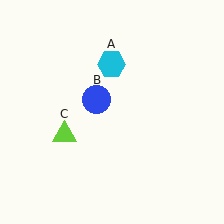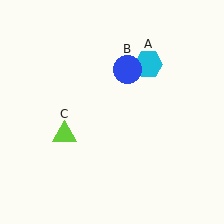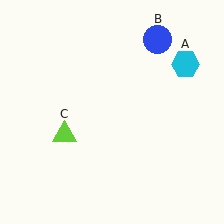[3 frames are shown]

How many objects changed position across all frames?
2 objects changed position: cyan hexagon (object A), blue circle (object B).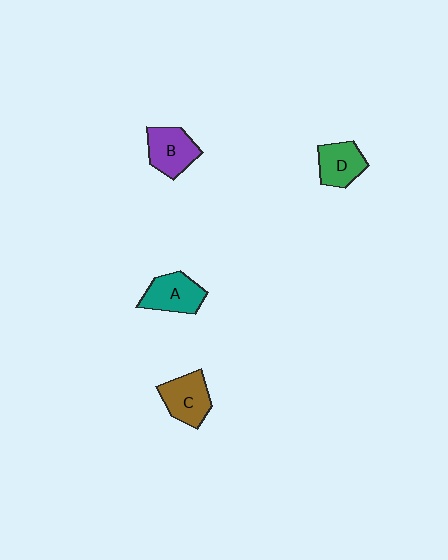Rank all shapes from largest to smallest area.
From largest to smallest: A (teal), C (brown), B (purple), D (green).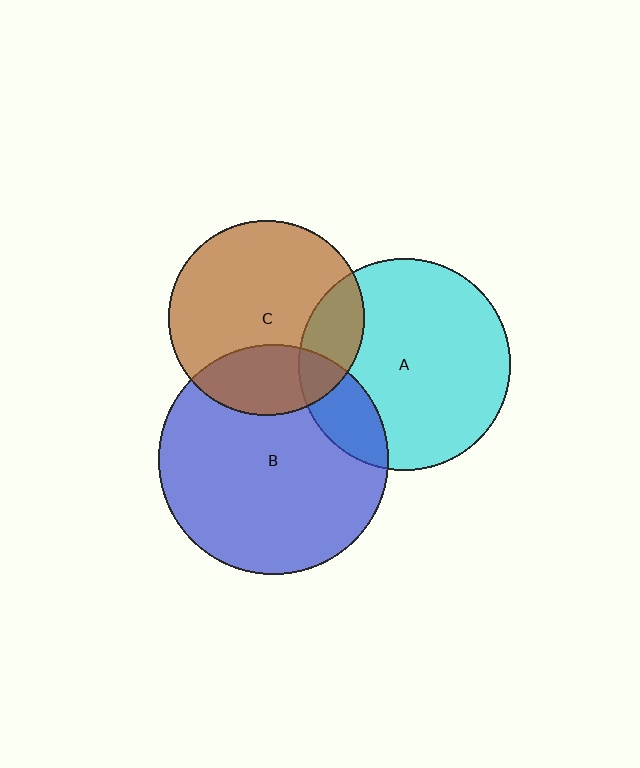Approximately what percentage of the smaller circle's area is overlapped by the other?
Approximately 25%.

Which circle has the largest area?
Circle B (blue).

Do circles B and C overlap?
Yes.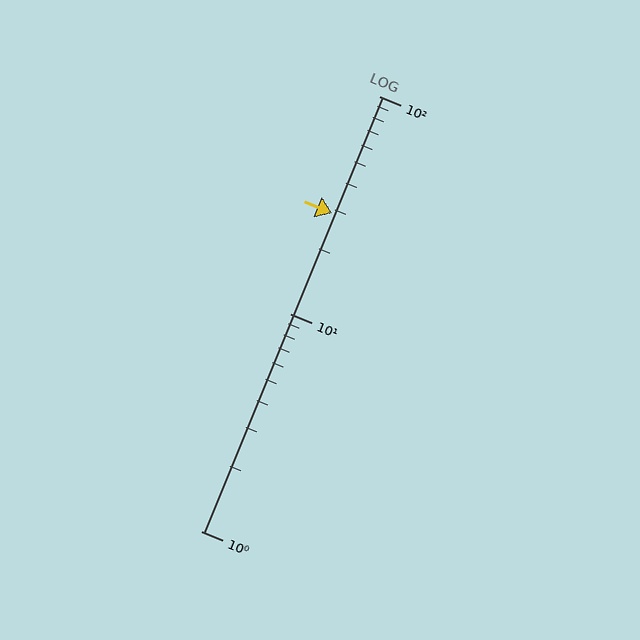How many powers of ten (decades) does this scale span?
The scale spans 2 decades, from 1 to 100.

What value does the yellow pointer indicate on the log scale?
The pointer indicates approximately 29.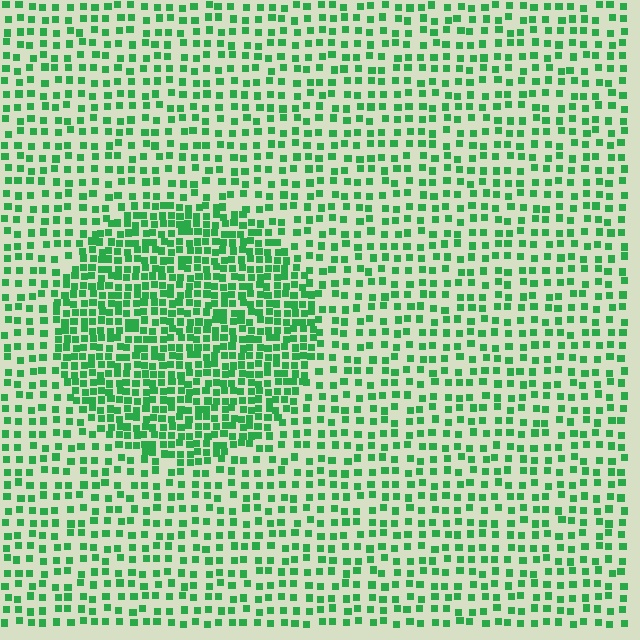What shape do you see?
I see a circle.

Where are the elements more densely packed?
The elements are more densely packed inside the circle boundary.